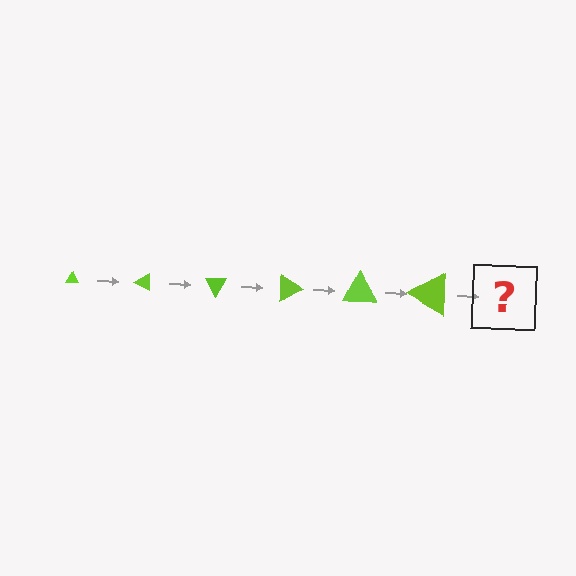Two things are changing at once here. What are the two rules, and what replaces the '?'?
The two rules are that the triangle grows larger each step and it rotates 30 degrees each step. The '?' should be a triangle, larger than the previous one and rotated 180 degrees from the start.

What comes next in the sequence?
The next element should be a triangle, larger than the previous one and rotated 180 degrees from the start.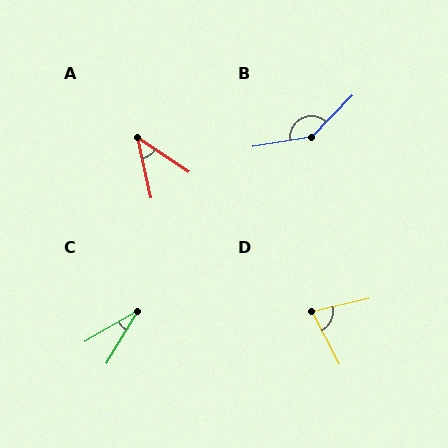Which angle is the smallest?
C, at approximately 29 degrees.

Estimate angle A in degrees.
Approximately 44 degrees.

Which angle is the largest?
B, at approximately 143 degrees.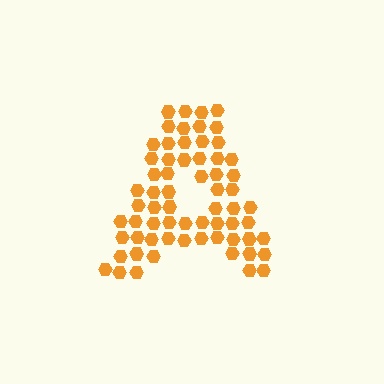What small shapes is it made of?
It is made of small hexagons.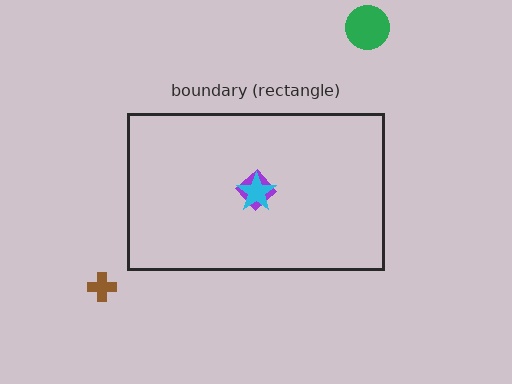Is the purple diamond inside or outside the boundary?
Inside.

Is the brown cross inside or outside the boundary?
Outside.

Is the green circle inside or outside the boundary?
Outside.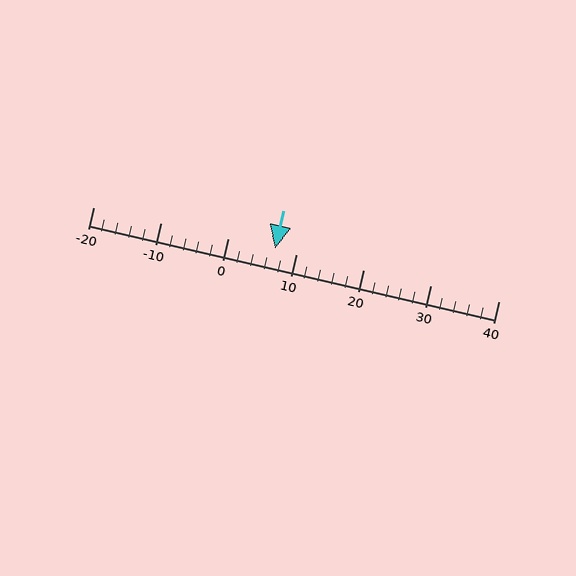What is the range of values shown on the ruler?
The ruler shows values from -20 to 40.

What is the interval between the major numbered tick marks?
The major tick marks are spaced 10 units apart.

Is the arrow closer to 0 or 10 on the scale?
The arrow is closer to 10.